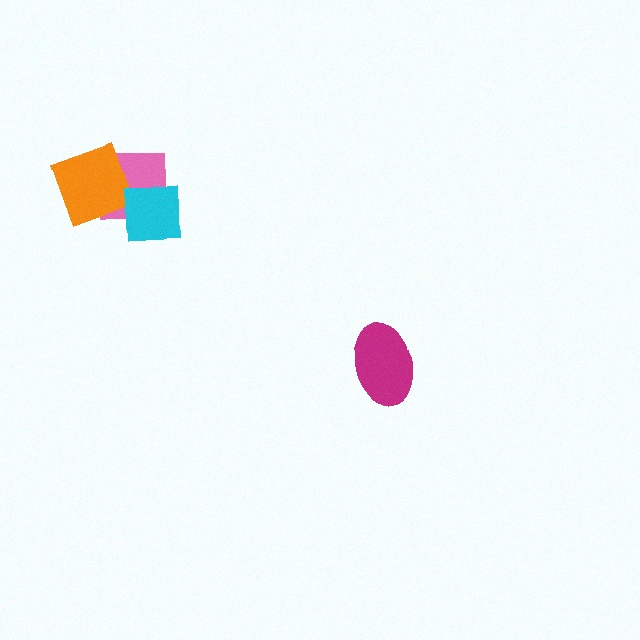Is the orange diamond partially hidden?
Yes, it is partially covered by another shape.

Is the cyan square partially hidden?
No, no other shape covers it.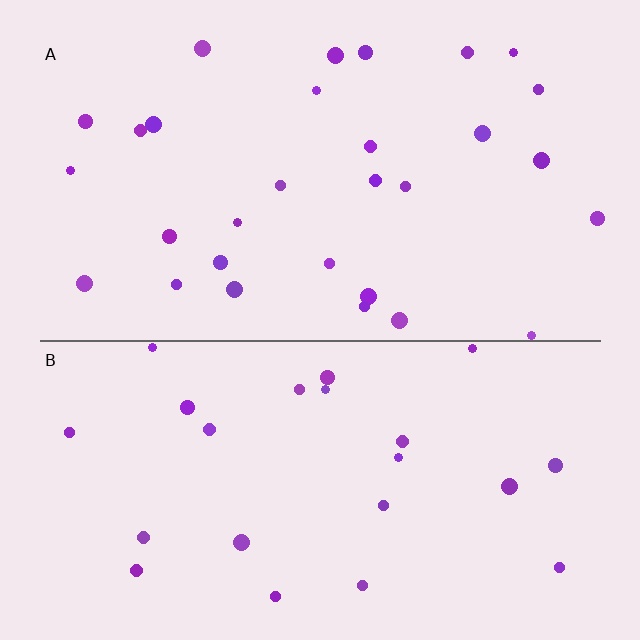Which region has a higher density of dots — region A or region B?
A (the top).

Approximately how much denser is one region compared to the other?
Approximately 1.3× — region A over region B.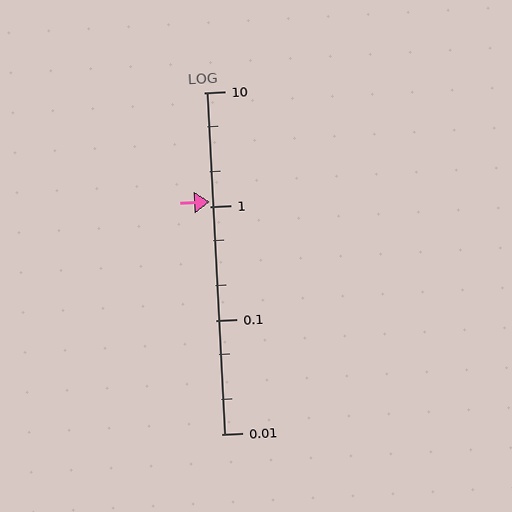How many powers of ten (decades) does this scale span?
The scale spans 3 decades, from 0.01 to 10.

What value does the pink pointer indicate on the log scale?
The pointer indicates approximately 1.1.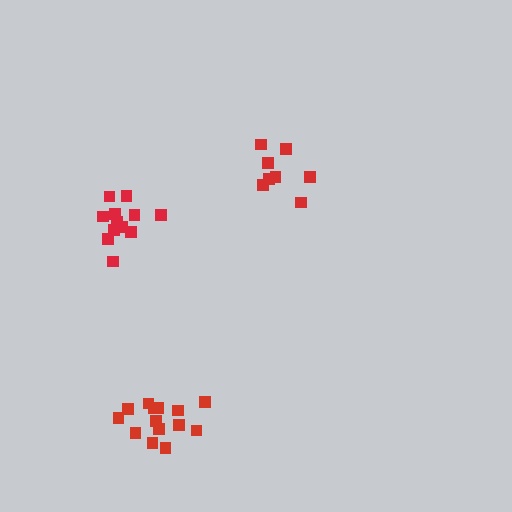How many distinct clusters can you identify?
There are 3 distinct clusters.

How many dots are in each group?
Group 1: 14 dots, Group 2: 8 dots, Group 3: 12 dots (34 total).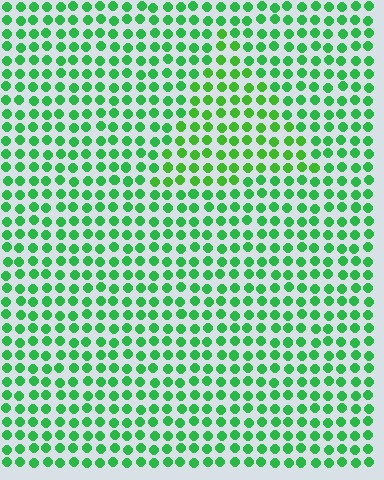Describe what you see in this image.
The image is filled with small green elements in a uniform arrangement. A triangle-shaped region is visible where the elements are tinted to a slightly different hue, forming a subtle color boundary.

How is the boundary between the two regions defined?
The boundary is defined purely by a slight shift in hue (about 20 degrees). Spacing, size, and orientation are identical on both sides.